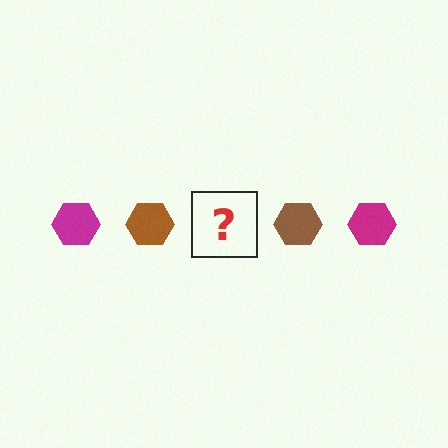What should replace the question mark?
The question mark should be replaced with a magenta hexagon.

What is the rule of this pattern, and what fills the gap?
The rule is that the pattern cycles through magenta, brown hexagons. The gap should be filled with a magenta hexagon.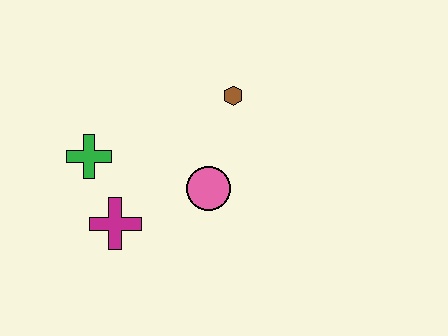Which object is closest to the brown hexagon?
The pink circle is closest to the brown hexagon.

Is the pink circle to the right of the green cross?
Yes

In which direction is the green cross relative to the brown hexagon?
The green cross is to the left of the brown hexagon.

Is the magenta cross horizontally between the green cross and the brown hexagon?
Yes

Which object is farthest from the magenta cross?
The brown hexagon is farthest from the magenta cross.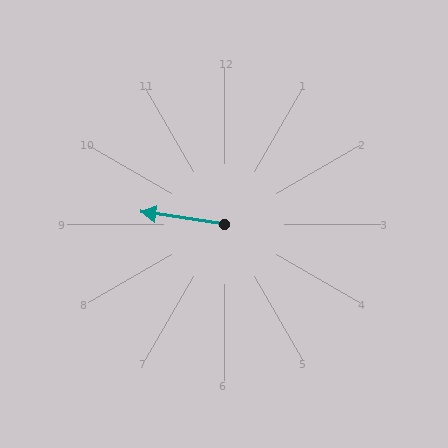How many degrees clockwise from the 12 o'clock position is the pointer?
Approximately 278 degrees.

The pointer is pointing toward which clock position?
Roughly 9 o'clock.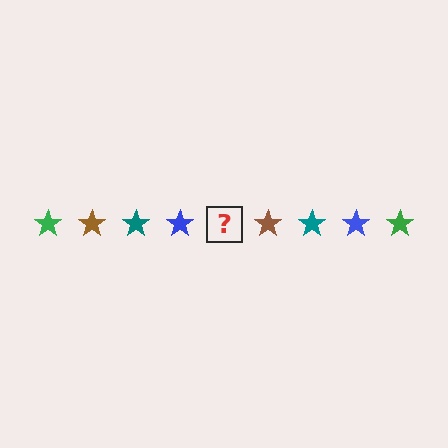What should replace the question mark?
The question mark should be replaced with a green star.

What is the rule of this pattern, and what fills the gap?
The rule is that the pattern cycles through green, brown, teal, blue stars. The gap should be filled with a green star.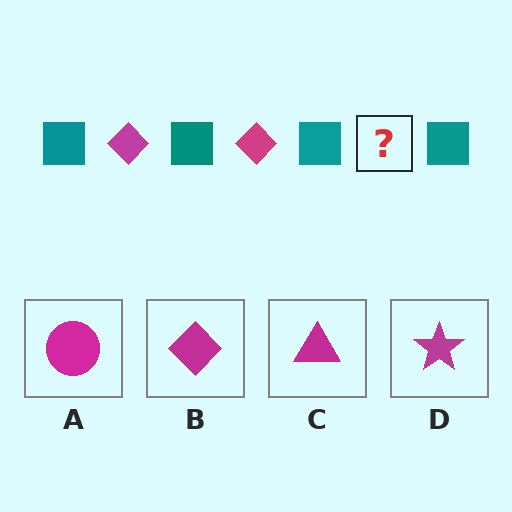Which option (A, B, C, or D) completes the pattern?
B.